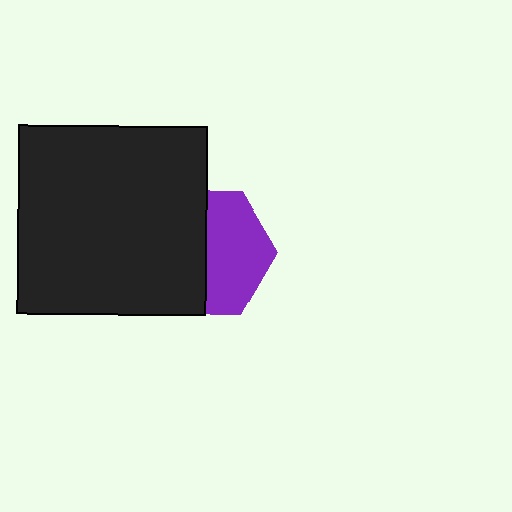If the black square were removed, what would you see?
You would see the complete purple hexagon.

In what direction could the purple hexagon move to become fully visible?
The purple hexagon could move right. That would shift it out from behind the black square entirely.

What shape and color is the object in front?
The object in front is a black square.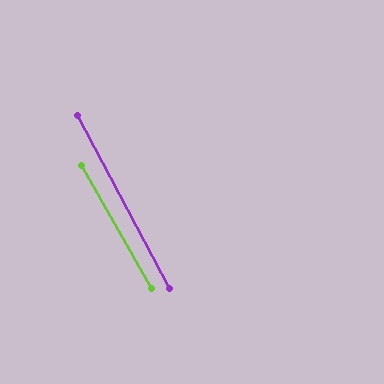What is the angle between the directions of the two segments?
Approximately 1 degree.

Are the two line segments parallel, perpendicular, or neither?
Parallel — their directions differ by only 1.3°.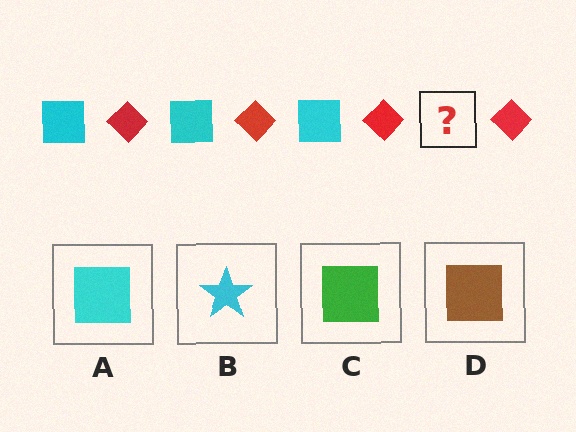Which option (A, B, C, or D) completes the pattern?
A.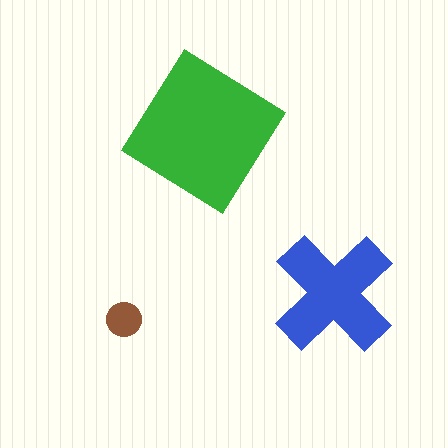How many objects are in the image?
There are 3 objects in the image.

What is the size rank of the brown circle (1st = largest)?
3rd.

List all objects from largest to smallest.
The green diamond, the blue cross, the brown circle.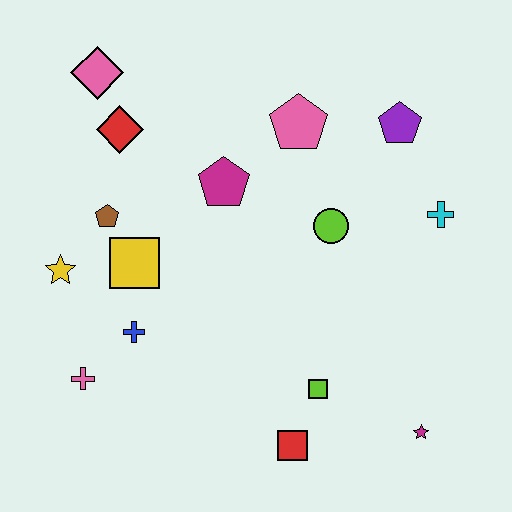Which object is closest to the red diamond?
The pink diamond is closest to the red diamond.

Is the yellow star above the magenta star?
Yes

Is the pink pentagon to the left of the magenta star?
Yes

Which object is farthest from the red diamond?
The magenta star is farthest from the red diamond.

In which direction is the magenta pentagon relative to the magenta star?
The magenta pentagon is above the magenta star.